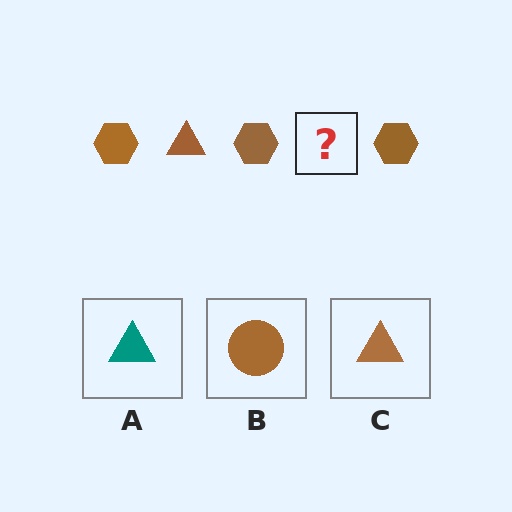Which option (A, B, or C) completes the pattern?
C.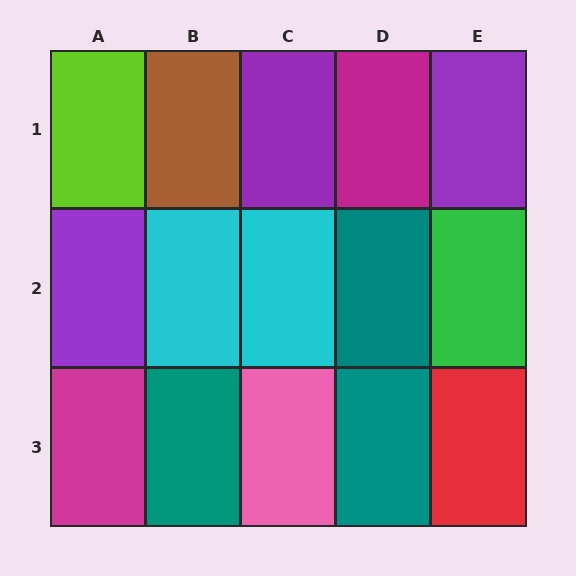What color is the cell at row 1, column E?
Purple.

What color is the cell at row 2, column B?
Cyan.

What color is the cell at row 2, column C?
Cyan.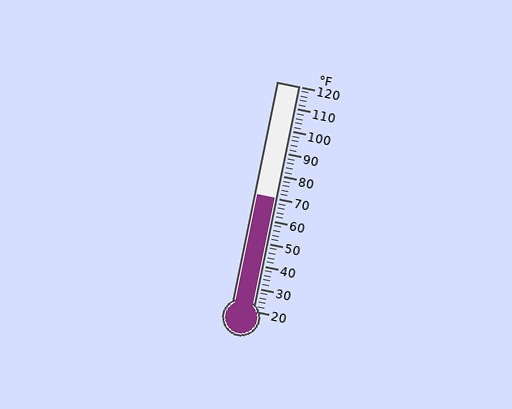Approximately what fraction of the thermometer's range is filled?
The thermometer is filled to approximately 50% of its range.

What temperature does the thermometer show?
The thermometer shows approximately 70°F.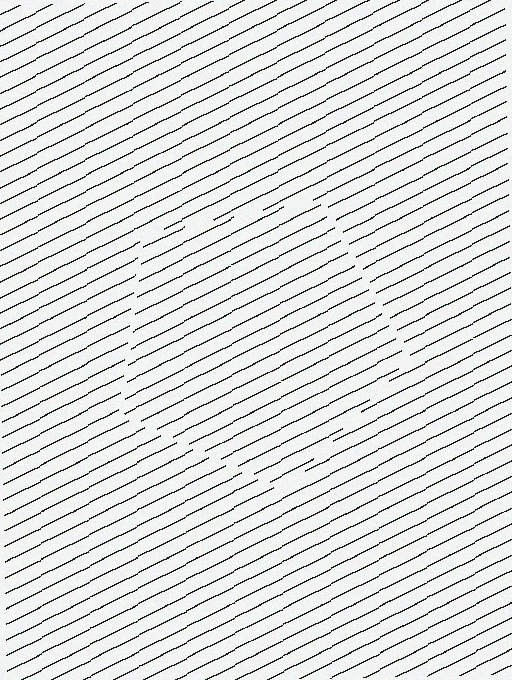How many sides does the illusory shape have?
5 sides — the line-ends trace a pentagon.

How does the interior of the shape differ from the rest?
The interior of the shape contains the same grating, shifted by half a period — the contour is defined by the phase discontinuity where line-ends from the inner and outer gratings abut.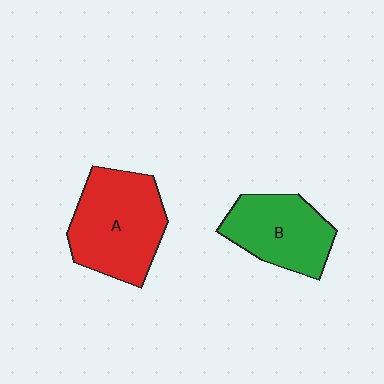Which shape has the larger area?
Shape A (red).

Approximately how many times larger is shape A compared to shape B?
Approximately 1.3 times.